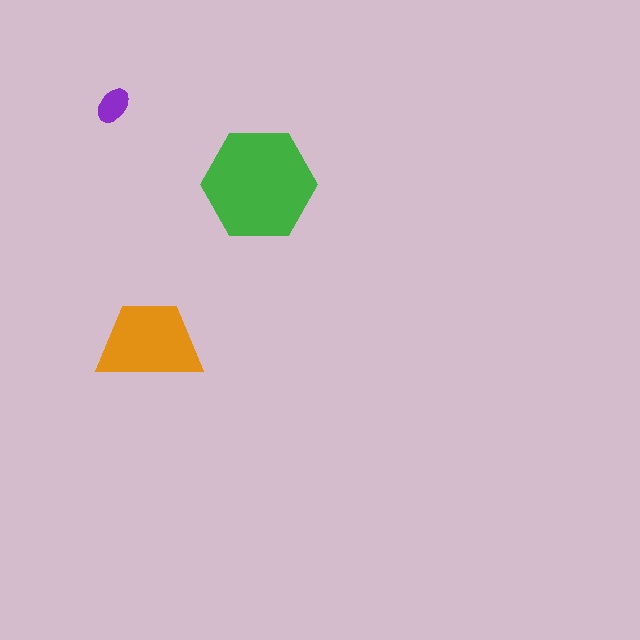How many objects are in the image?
There are 3 objects in the image.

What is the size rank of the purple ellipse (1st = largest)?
3rd.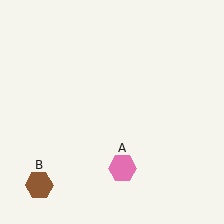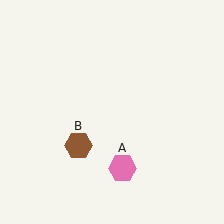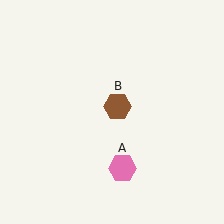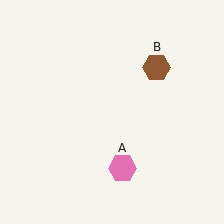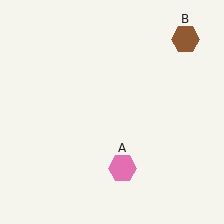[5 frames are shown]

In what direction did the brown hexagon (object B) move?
The brown hexagon (object B) moved up and to the right.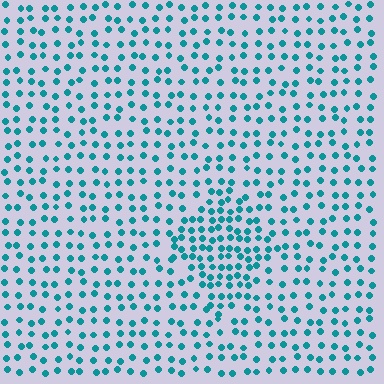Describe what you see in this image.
The image contains small teal elements arranged at two different densities. A diamond-shaped region is visible where the elements are more densely packed than the surrounding area.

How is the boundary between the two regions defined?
The boundary is defined by a change in element density (approximately 1.8x ratio). All elements are the same color, size, and shape.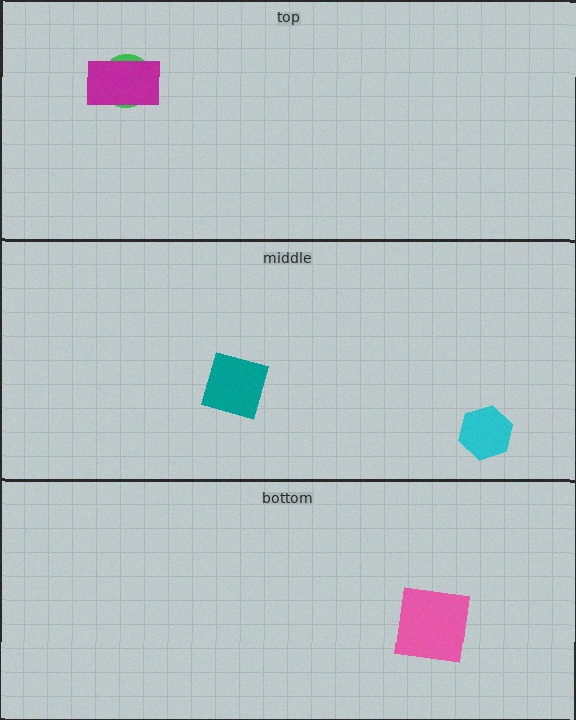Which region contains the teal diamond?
The middle region.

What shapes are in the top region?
The green circle, the magenta rectangle.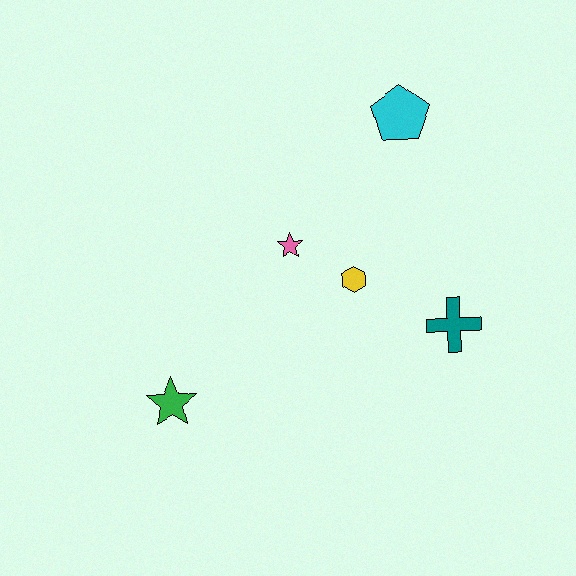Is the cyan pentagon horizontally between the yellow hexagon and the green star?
No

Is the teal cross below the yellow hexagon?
Yes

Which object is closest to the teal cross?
The yellow hexagon is closest to the teal cross.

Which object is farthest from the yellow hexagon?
The green star is farthest from the yellow hexagon.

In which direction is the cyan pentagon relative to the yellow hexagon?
The cyan pentagon is above the yellow hexagon.